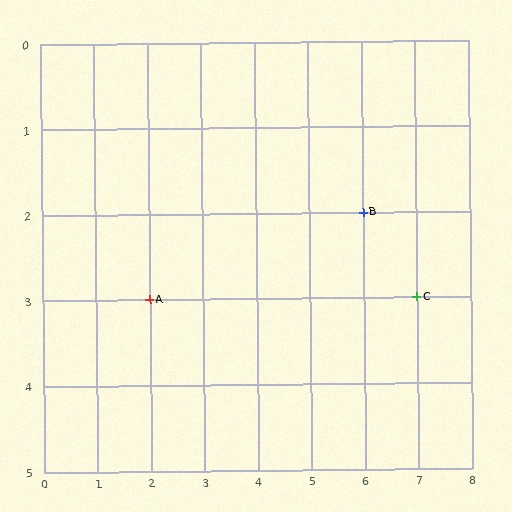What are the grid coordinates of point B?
Point B is at grid coordinates (6, 2).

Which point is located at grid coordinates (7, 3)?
Point C is at (7, 3).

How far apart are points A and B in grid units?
Points A and B are 4 columns and 1 row apart (about 4.1 grid units diagonally).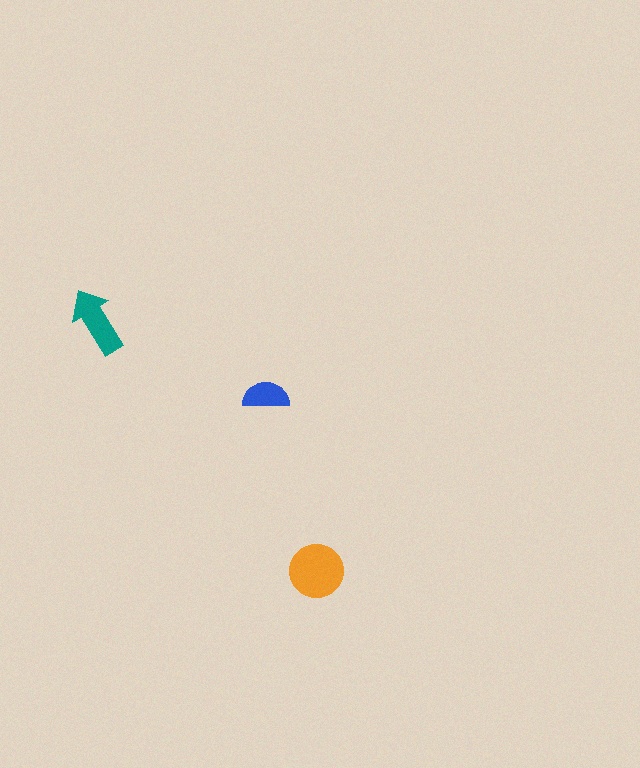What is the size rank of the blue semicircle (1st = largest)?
3rd.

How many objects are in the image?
There are 3 objects in the image.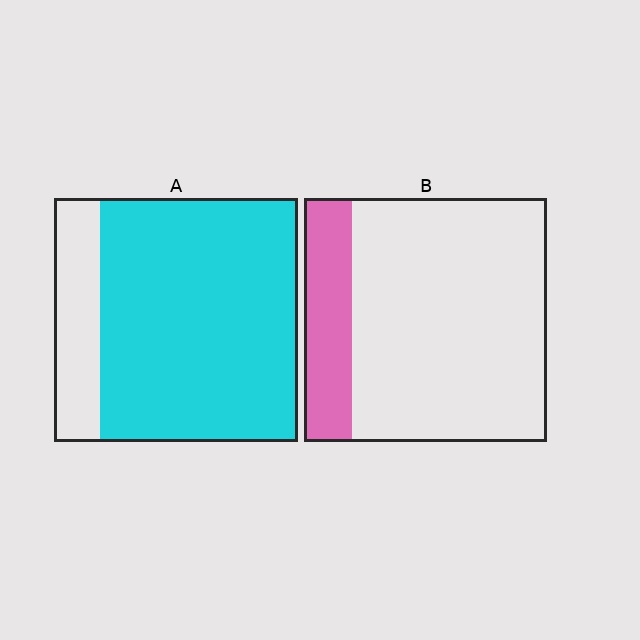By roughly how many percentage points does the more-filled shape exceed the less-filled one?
By roughly 60 percentage points (A over B).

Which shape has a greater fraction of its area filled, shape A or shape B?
Shape A.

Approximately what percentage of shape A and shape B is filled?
A is approximately 80% and B is approximately 20%.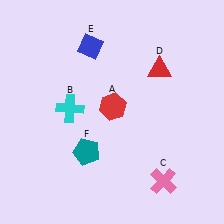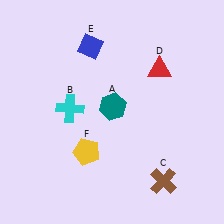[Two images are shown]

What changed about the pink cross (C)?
In Image 1, C is pink. In Image 2, it changed to brown.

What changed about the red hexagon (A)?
In Image 1, A is red. In Image 2, it changed to teal.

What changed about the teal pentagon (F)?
In Image 1, F is teal. In Image 2, it changed to yellow.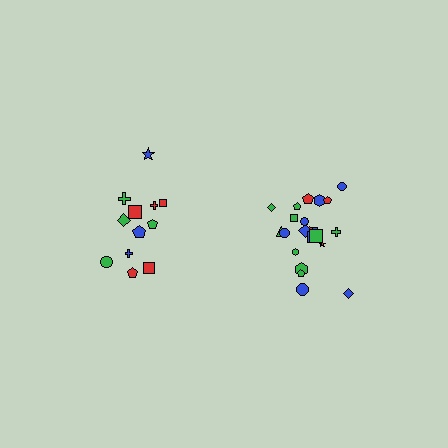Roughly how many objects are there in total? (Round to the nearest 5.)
Roughly 35 objects in total.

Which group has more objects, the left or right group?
The right group.